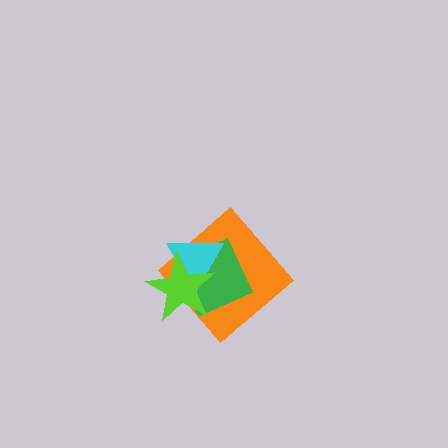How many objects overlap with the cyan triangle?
3 objects overlap with the cyan triangle.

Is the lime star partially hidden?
No, no other shape covers it.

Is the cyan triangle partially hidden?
Yes, it is partially covered by another shape.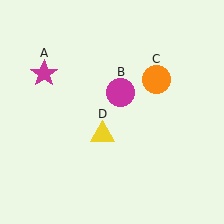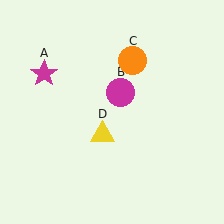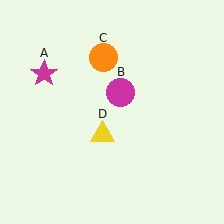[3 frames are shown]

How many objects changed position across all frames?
1 object changed position: orange circle (object C).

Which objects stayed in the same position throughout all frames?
Magenta star (object A) and magenta circle (object B) and yellow triangle (object D) remained stationary.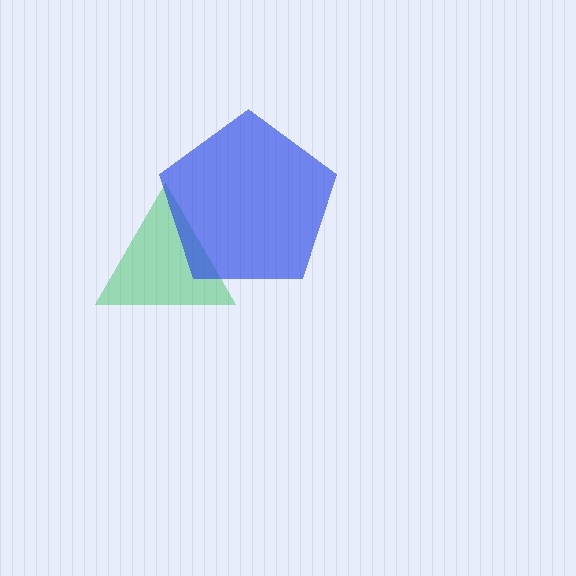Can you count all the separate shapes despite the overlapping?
Yes, there are 2 separate shapes.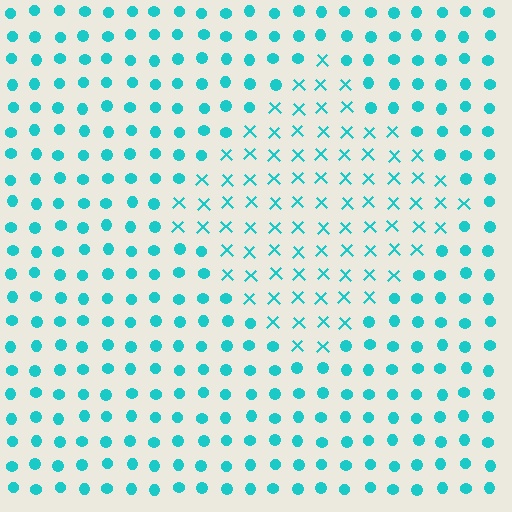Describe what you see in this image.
The image is filled with small cyan elements arranged in a uniform grid. A diamond-shaped region contains X marks, while the surrounding area contains circles. The boundary is defined purely by the change in element shape.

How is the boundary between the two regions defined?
The boundary is defined by a change in element shape: X marks inside vs. circles outside. All elements share the same color and spacing.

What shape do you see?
I see a diamond.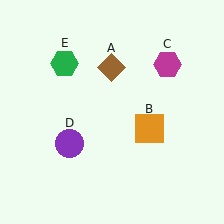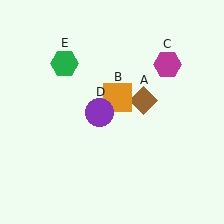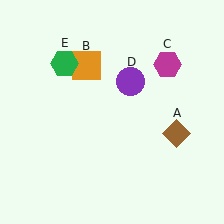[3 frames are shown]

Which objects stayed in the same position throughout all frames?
Magenta hexagon (object C) and green hexagon (object E) remained stationary.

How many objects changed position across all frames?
3 objects changed position: brown diamond (object A), orange square (object B), purple circle (object D).